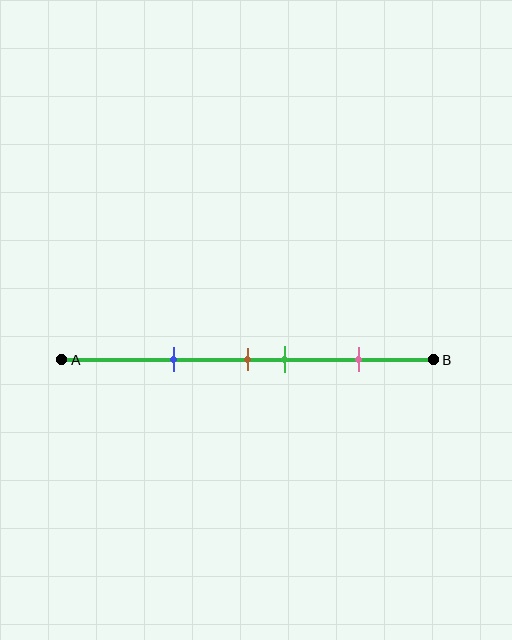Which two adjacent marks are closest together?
The brown and green marks are the closest adjacent pair.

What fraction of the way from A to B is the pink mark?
The pink mark is approximately 80% (0.8) of the way from A to B.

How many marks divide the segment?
There are 4 marks dividing the segment.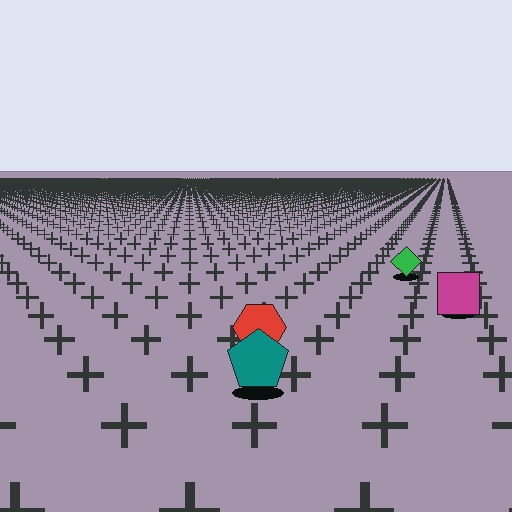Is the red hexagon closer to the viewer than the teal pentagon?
No. The teal pentagon is closer — you can tell from the texture gradient: the ground texture is coarser near it.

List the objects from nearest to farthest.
From nearest to farthest: the teal pentagon, the red hexagon, the magenta square, the green diamond.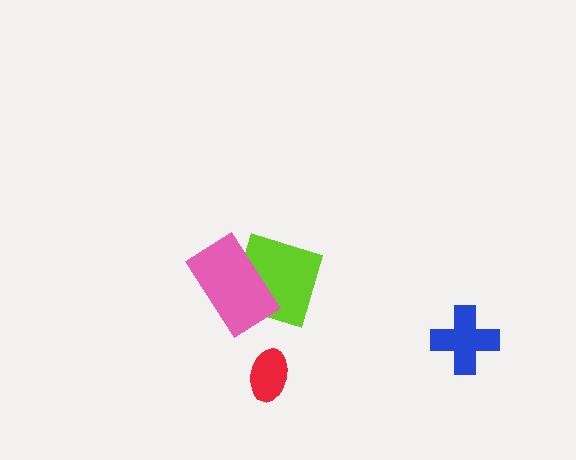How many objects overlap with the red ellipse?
0 objects overlap with the red ellipse.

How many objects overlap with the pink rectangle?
1 object overlaps with the pink rectangle.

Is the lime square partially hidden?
Yes, it is partially covered by another shape.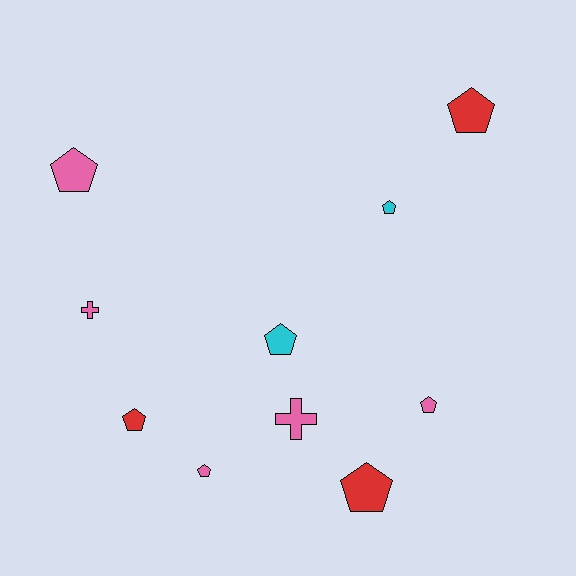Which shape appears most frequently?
Pentagon, with 8 objects.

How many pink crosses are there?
There are 2 pink crosses.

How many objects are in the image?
There are 10 objects.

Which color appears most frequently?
Pink, with 5 objects.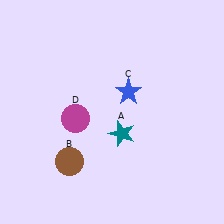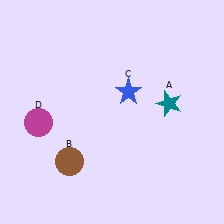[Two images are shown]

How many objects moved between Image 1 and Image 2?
2 objects moved between the two images.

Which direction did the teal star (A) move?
The teal star (A) moved right.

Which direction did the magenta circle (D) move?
The magenta circle (D) moved left.